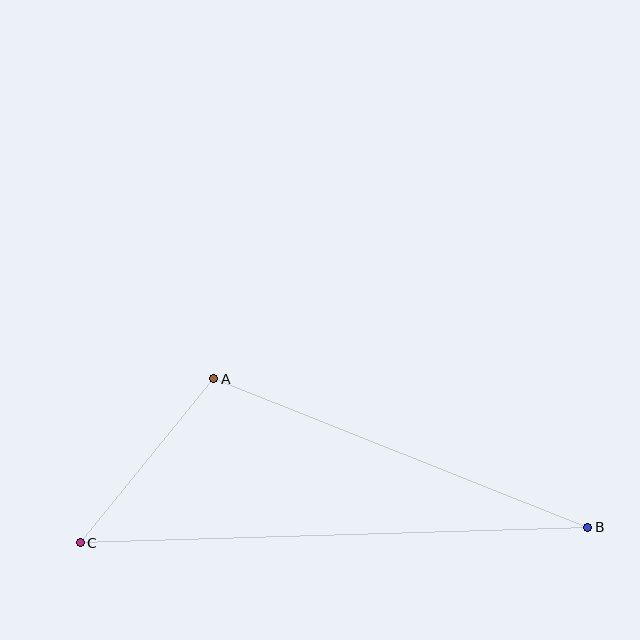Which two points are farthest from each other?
Points B and C are farthest from each other.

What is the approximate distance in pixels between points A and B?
The distance between A and B is approximately 403 pixels.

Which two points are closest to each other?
Points A and C are closest to each other.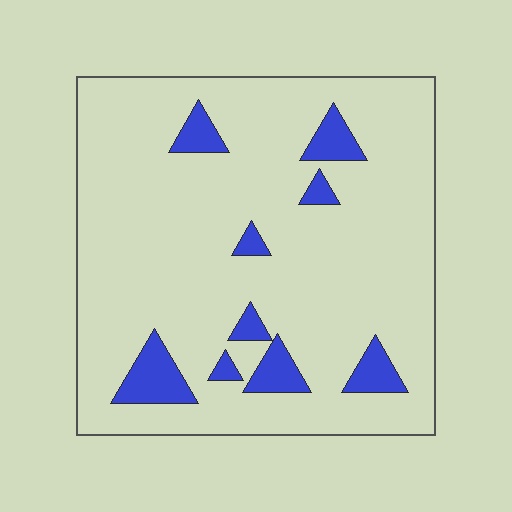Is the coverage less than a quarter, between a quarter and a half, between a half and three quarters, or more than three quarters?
Less than a quarter.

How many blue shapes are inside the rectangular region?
9.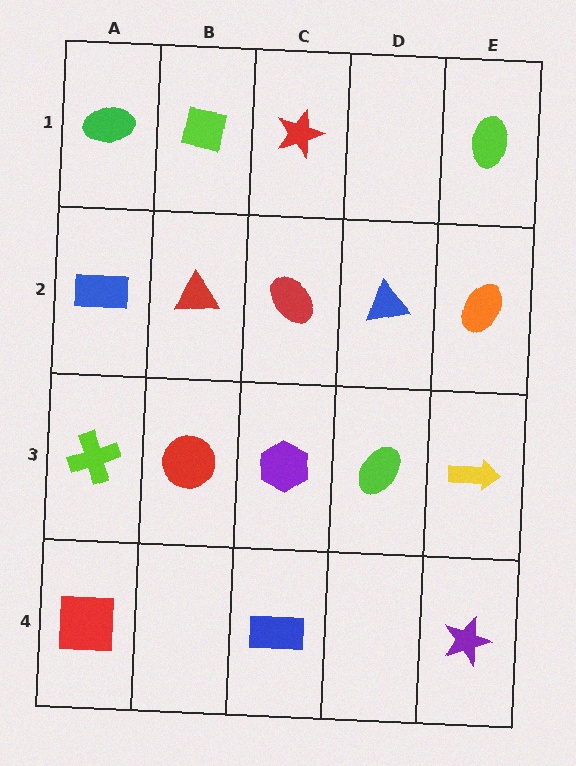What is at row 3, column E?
A yellow arrow.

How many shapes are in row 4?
3 shapes.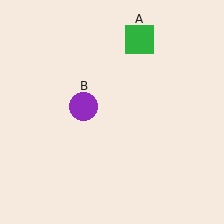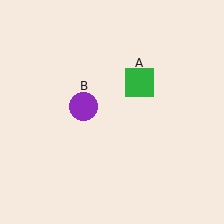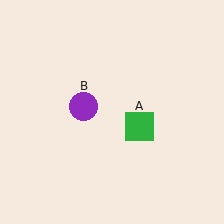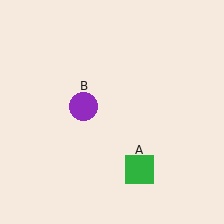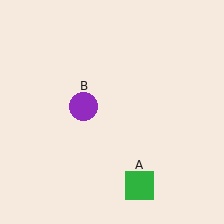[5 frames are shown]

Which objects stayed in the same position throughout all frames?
Purple circle (object B) remained stationary.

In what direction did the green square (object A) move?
The green square (object A) moved down.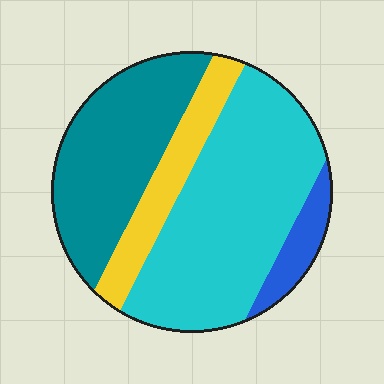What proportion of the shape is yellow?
Yellow covers roughly 15% of the shape.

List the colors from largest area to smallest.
From largest to smallest: cyan, teal, yellow, blue.